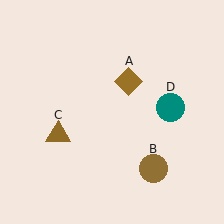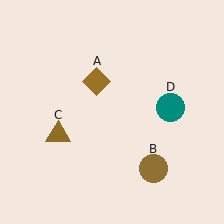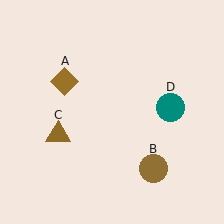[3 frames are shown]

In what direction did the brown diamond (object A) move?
The brown diamond (object A) moved left.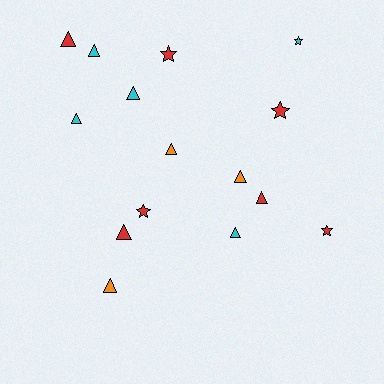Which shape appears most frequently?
Triangle, with 10 objects.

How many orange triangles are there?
There are 3 orange triangles.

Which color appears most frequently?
Red, with 7 objects.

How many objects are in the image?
There are 15 objects.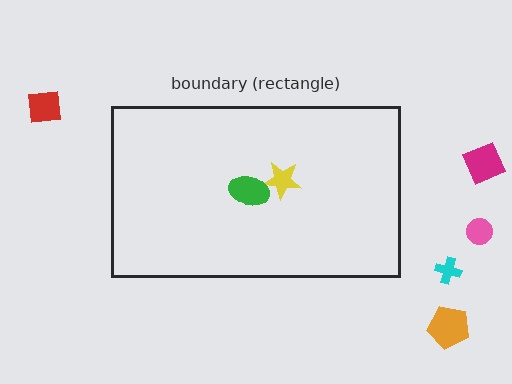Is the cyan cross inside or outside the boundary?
Outside.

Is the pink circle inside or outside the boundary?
Outside.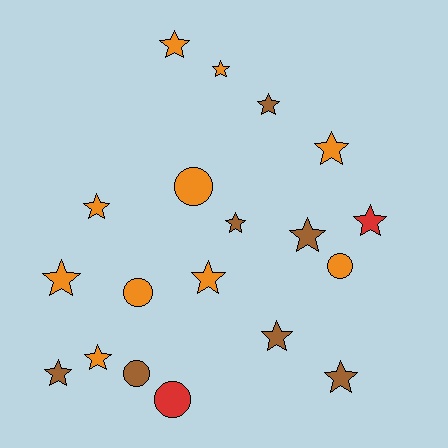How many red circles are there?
There is 1 red circle.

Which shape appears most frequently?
Star, with 14 objects.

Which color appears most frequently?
Orange, with 10 objects.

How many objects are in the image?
There are 19 objects.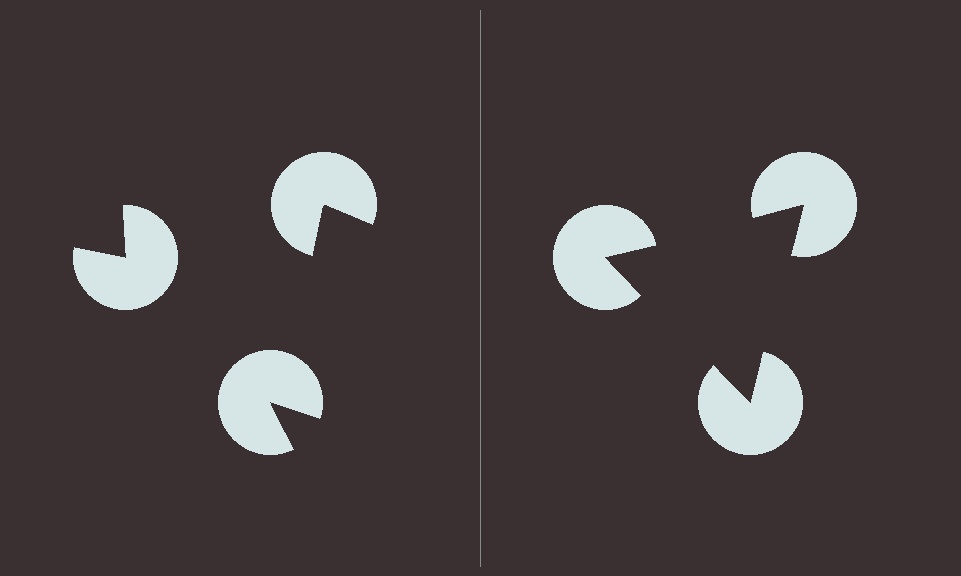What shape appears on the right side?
An illusory triangle.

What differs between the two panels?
The pac-man discs are positioned identically on both sides; only the wedge orientations differ. On the right they align to a triangle; on the left they are misaligned.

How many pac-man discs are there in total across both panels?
6 — 3 on each side.